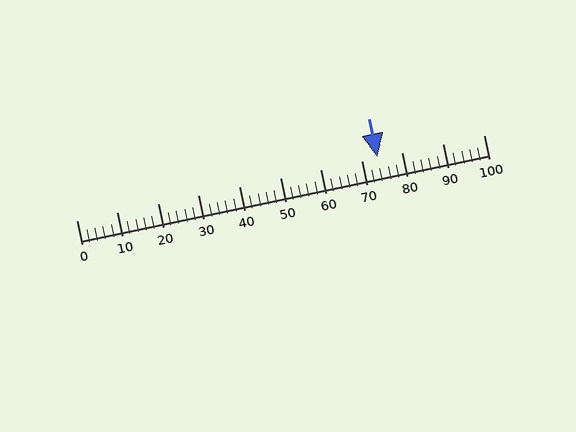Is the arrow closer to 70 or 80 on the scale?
The arrow is closer to 70.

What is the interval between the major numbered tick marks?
The major tick marks are spaced 10 units apart.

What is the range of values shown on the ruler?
The ruler shows values from 0 to 100.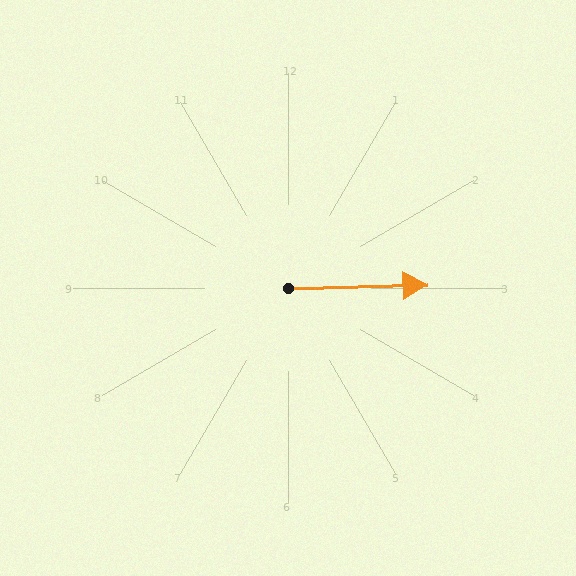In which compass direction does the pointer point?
East.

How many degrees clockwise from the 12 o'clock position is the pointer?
Approximately 89 degrees.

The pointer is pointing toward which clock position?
Roughly 3 o'clock.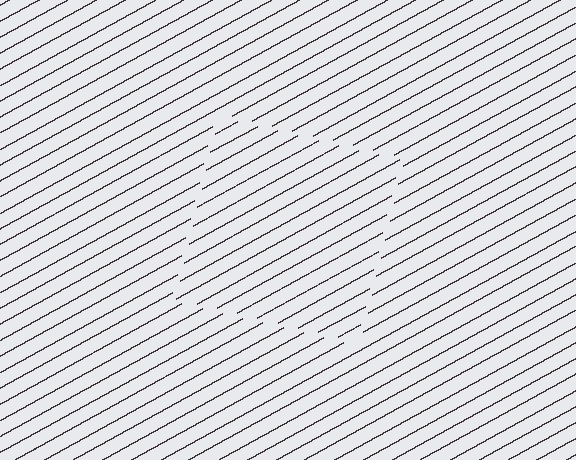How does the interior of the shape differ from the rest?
The interior of the shape contains the same grating, shifted by half a period — the contour is defined by the phase discontinuity where line-ends from the inner and outer gratings abut.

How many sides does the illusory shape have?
4 sides — the line-ends trace a square.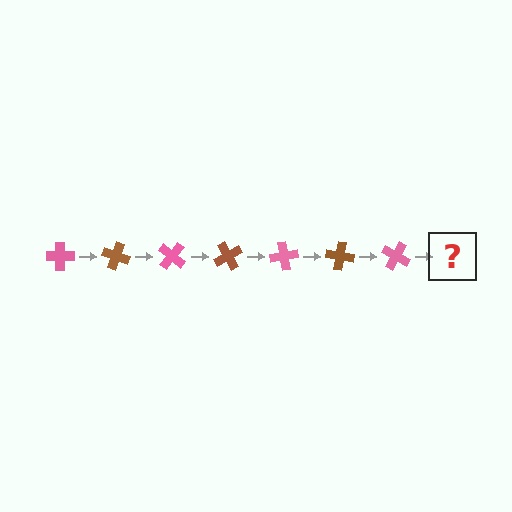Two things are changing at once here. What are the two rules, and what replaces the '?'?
The two rules are that it rotates 20 degrees each step and the color cycles through pink and brown. The '?' should be a brown cross, rotated 140 degrees from the start.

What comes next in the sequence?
The next element should be a brown cross, rotated 140 degrees from the start.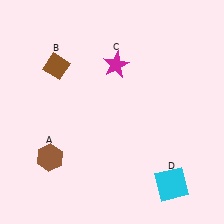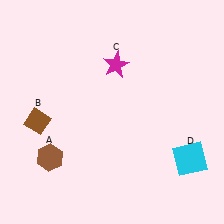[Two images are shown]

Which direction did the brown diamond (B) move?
The brown diamond (B) moved down.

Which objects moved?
The objects that moved are: the brown diamond (B), the cyan square (D).